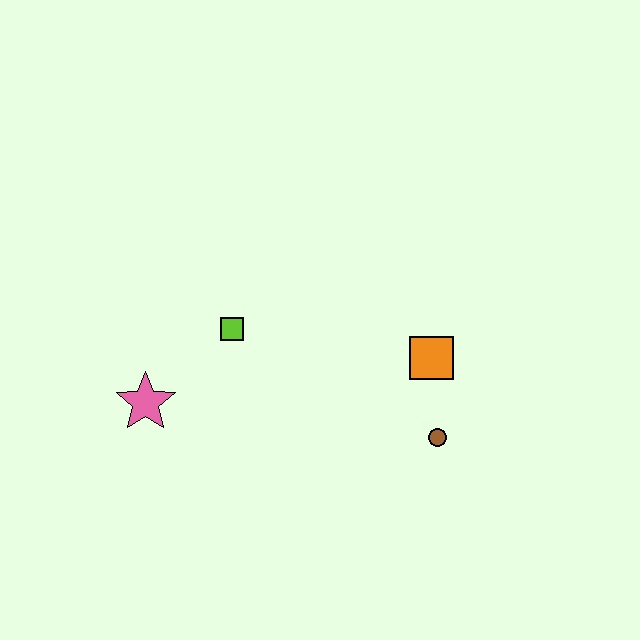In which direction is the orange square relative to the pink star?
The orange square is to the right of the pink star.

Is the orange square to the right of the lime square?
Yes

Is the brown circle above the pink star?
No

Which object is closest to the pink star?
The lime square is closest to the pink star.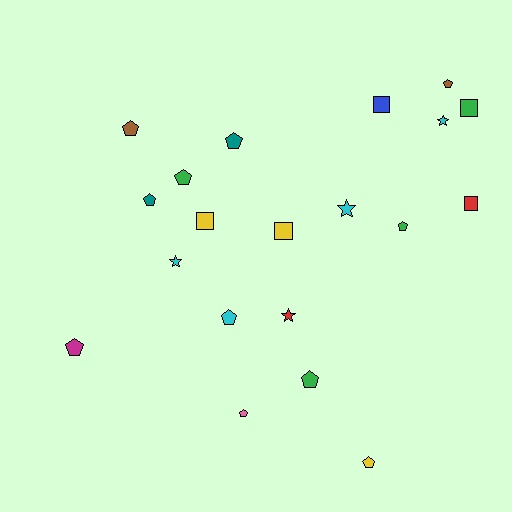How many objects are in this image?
There are 20 objects.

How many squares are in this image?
There are 5 squares.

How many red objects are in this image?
There are 2 red objects.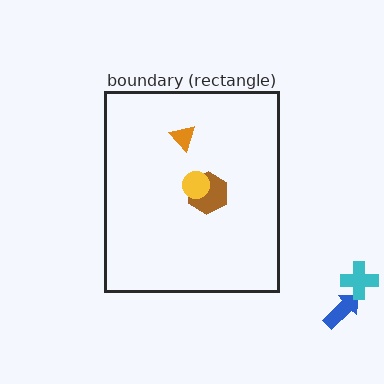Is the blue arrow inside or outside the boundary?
Outside.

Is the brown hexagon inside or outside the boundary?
Inside.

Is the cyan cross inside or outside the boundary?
Outside.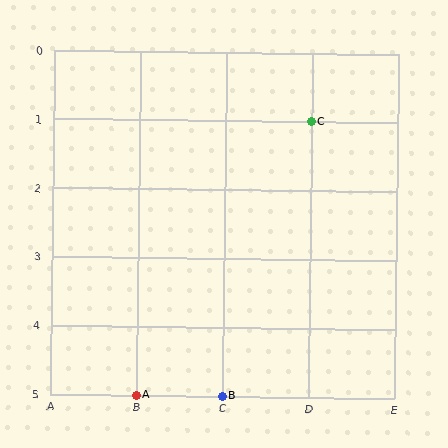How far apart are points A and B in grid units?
Points A and B are 1 column apart.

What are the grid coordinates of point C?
Point C is at grid coordinates (D, 1).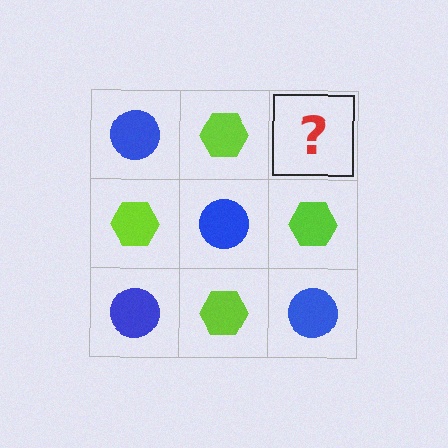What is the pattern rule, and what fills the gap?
The rule is that it alternates blue circle and lime hexagon in a checkerboard pattern. The gap should be filled with a blue circle.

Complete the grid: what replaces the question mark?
The question mark should be replaced with a blue circle.